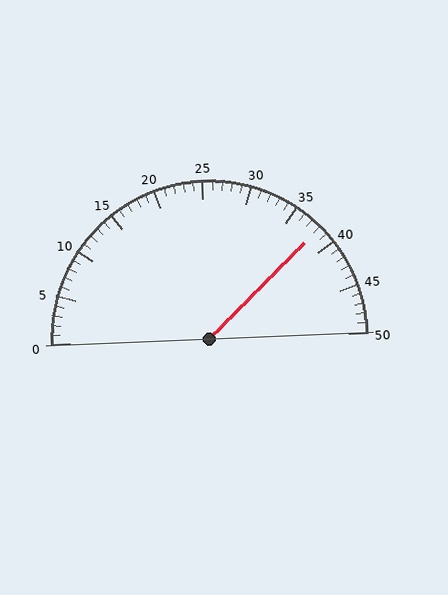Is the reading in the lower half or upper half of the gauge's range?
The reading is in the upper half of the range (0 to 50).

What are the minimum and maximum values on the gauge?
The gauge ranges from 0 to 50.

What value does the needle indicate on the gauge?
The needle indicates approximately 38.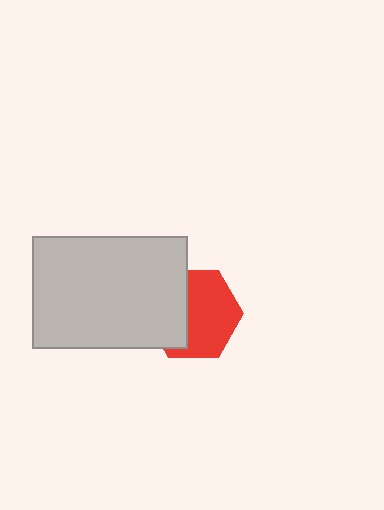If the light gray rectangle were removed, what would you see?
You would see the complete red hexagon.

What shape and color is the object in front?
The object in front is a light gray rectangle.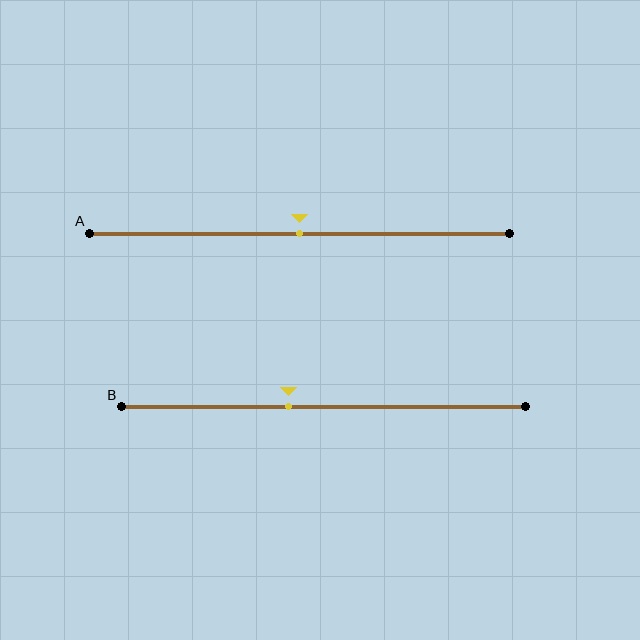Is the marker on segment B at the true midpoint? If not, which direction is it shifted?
No, the marker on segment B is shifted to the left by about 9% of the segment length.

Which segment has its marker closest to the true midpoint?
Segment A has its marker closest to the true midpoint.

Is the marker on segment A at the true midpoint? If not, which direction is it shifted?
Yes, the marker on segment A is at the true midpoint.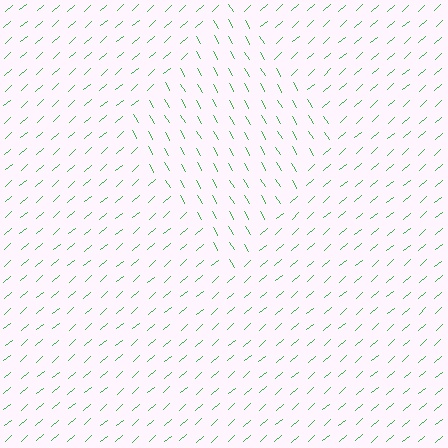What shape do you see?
I see a diamond.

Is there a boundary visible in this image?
Yes, there is a texture boundary formed by a change in line orientation.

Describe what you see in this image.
The image is filled with small green line segments. A diamond region in the image has lines oriented differently from the surrounding lines, creating a visible texture boundary.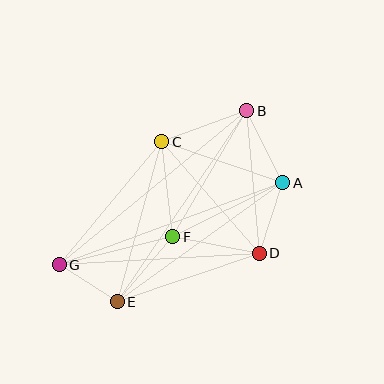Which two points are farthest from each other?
Points B and G are farthest from each other.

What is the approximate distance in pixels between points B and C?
The distance between B and C is approximately 91 pixels.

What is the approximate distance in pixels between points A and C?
The distance between A and C is approximately 128 pixels.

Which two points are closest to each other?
Points E and G are closest to each other.